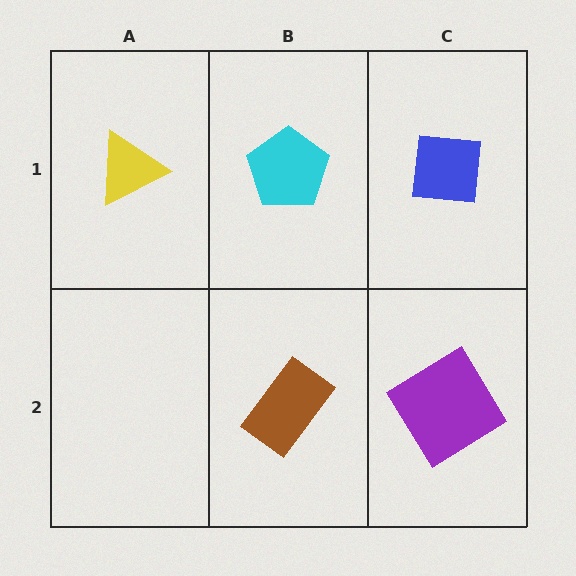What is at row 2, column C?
A purple diamond.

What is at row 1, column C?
A blue square.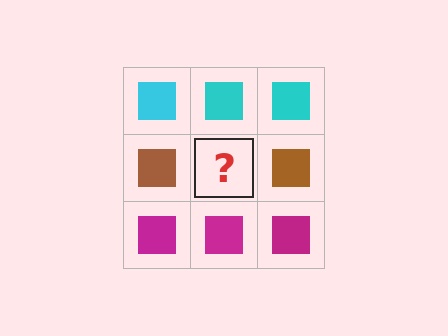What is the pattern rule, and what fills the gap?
The rule is that each row has a consistent color. The gap should be filled with a brown square.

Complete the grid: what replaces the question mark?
The question mark should be replaced with a brown square.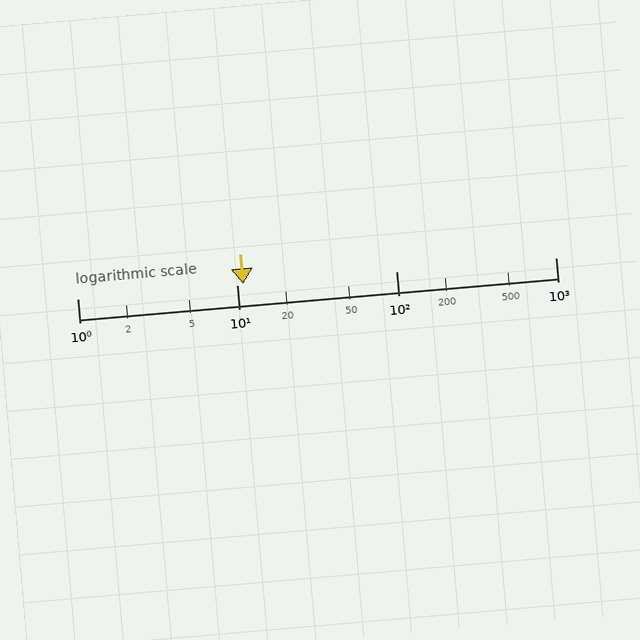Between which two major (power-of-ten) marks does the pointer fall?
The pointer is between 10 and 100.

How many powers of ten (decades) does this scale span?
The scale spans 3 decades, from 1 to 1000.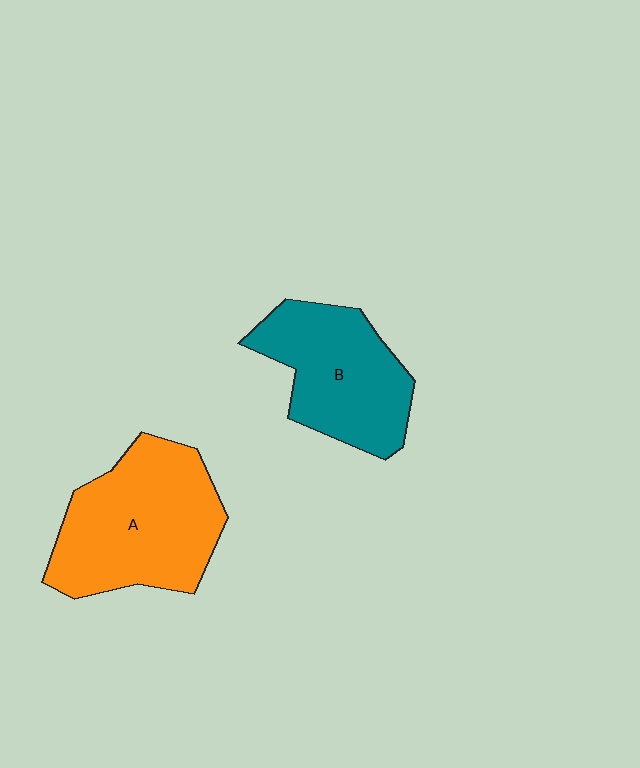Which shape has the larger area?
Shape A (orange).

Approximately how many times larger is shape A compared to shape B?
Approximately 1.2 times.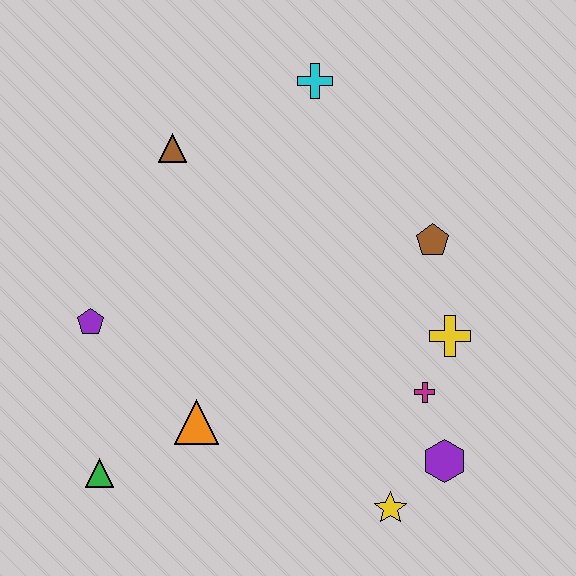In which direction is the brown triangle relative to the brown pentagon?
The brown triangle is to the left of the brown pentagon.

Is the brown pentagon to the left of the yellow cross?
Yes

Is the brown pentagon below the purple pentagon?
No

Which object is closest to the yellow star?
The purple hexagon is closest to the yellow star.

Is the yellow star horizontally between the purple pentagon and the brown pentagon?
Yes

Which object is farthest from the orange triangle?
The cyan cross is farthest from the orange triangle.